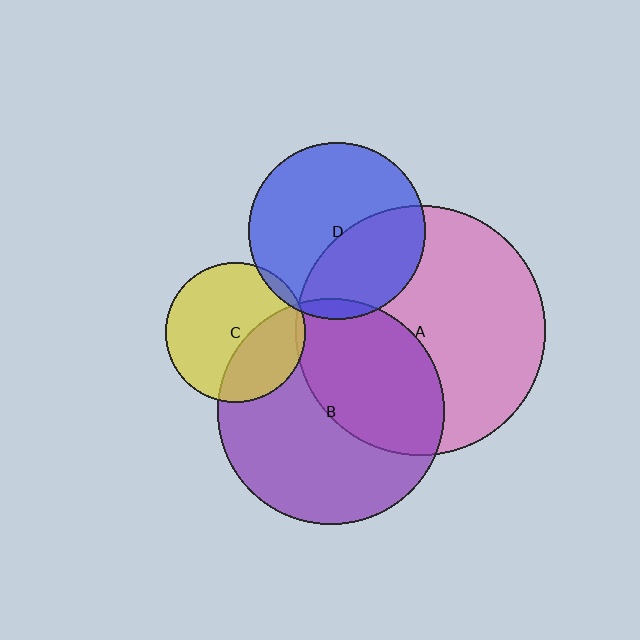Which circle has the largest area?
Circle A (pink).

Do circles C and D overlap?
Yes.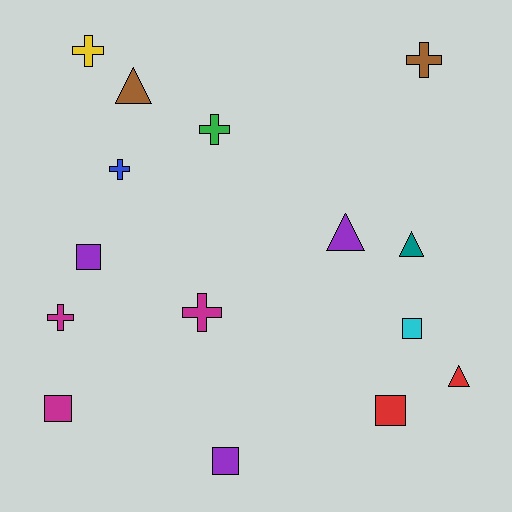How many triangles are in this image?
There are 4 triangles.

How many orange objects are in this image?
There are no orange objects.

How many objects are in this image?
There are 15 objects.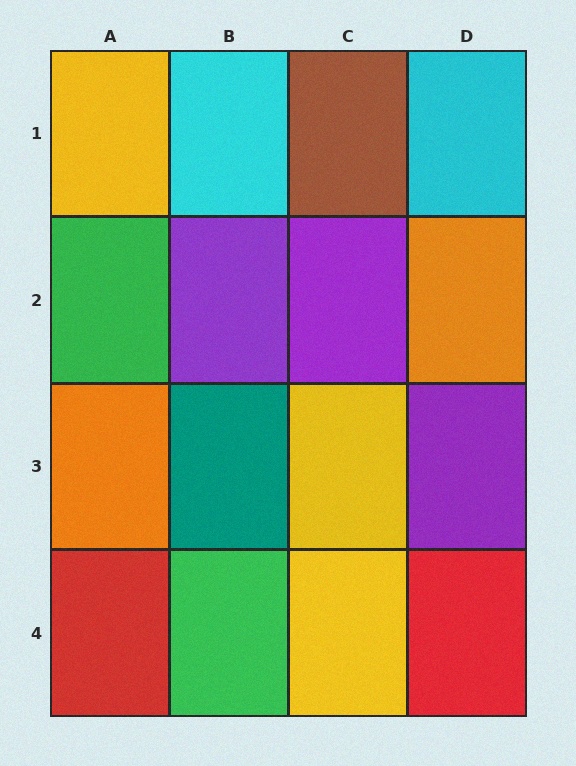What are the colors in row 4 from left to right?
Red, green, yellow, red.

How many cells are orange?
2 cells are orange.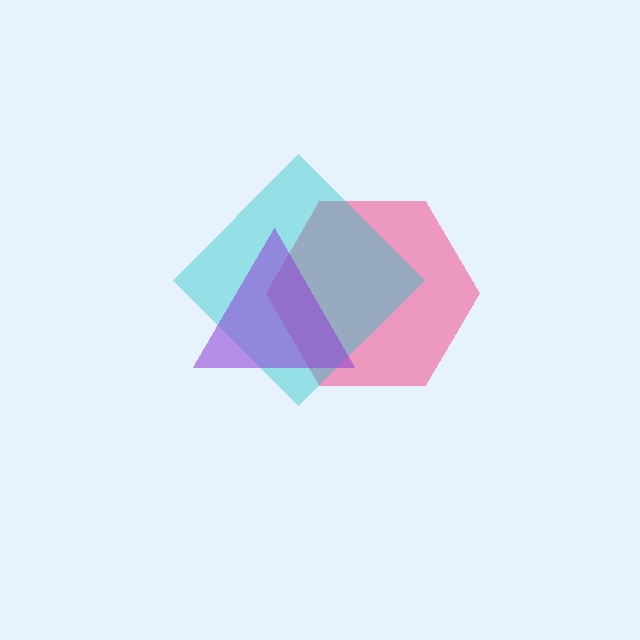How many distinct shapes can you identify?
There are 3 distinct shapes: a pink hexagon, a cyan diamond, a purple triangle.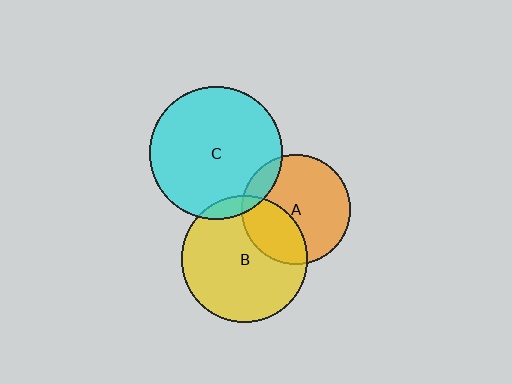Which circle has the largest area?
Circle C (cyan).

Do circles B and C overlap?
Yes.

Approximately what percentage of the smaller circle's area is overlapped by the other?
Approximately 5%.